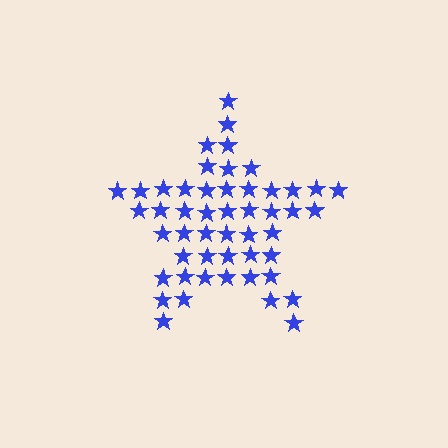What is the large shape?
The large shape is a star.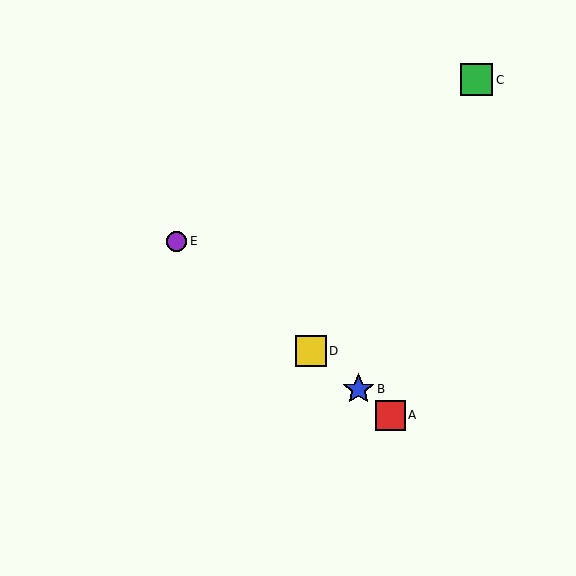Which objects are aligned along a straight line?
Objects A, B, D, E are aligned along a straight line.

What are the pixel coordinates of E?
Object E is at (177, 241).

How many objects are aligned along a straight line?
4 objects (A, B, D, E) are aligned along a straight line.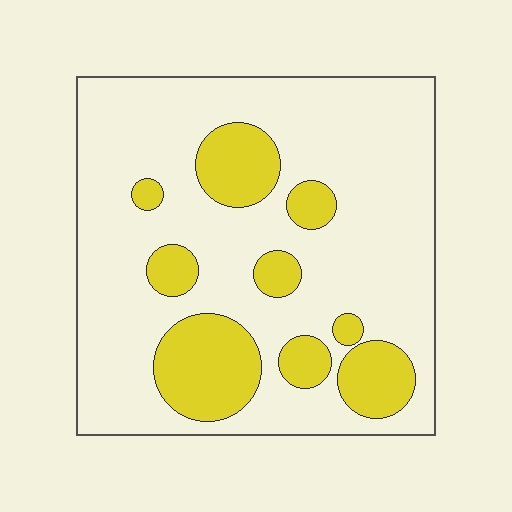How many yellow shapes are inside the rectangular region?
9.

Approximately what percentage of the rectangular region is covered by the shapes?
Approximately 25%.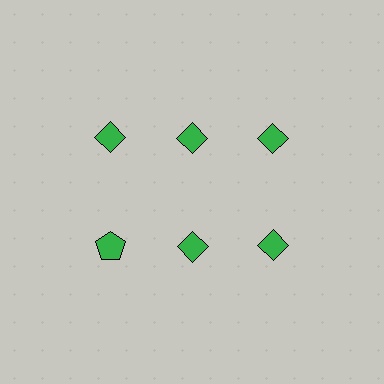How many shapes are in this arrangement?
There are 6 shapes arranged in a grid pattern.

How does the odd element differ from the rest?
It has a different shape: pentagon instead of diamond.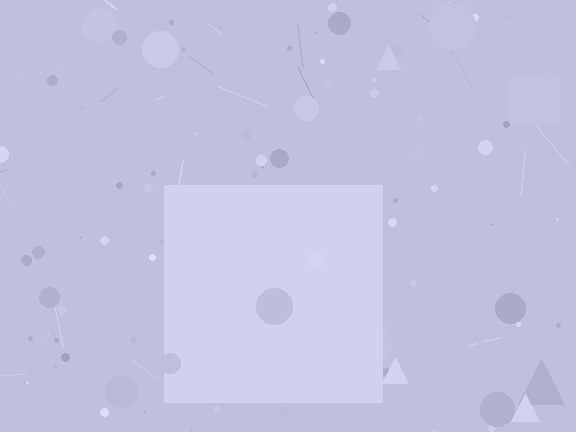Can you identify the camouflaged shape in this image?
The camouflaged shape is a square.